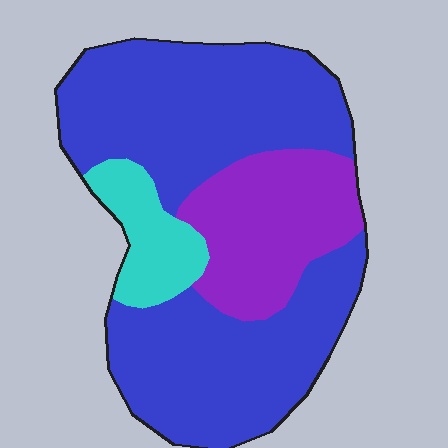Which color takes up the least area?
Cyan, at roughly 10%.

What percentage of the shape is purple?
Purple covers about 20% of the shape.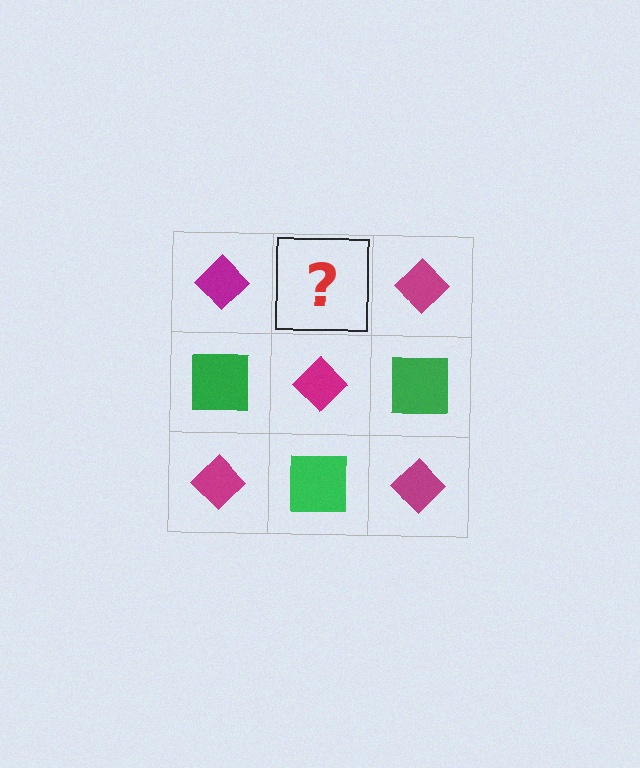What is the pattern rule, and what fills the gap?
The rule is that it alternates magenta diamond and green square in a checkerboard pattern. The gap should be filled with a green square.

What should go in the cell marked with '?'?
The missing cell should contain a green square.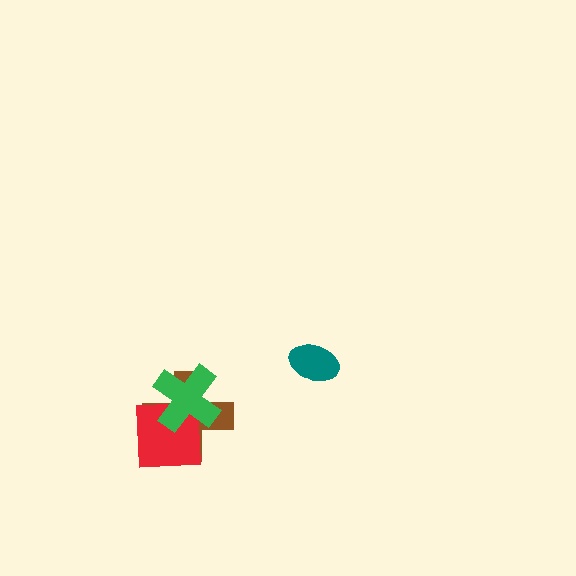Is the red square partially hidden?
Yes, it is partially covered by another shape.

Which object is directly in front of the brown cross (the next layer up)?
The red square is directly in front of the brown cross.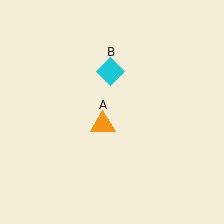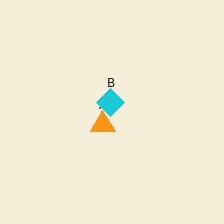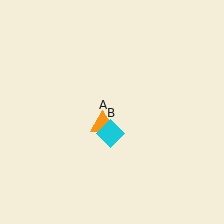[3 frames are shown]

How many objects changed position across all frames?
1 object changed position: cyan diamond (object B).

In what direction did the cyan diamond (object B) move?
The cyan diamond (object B) moved down.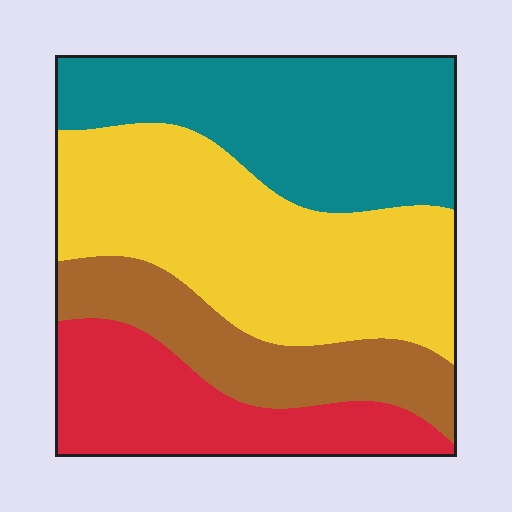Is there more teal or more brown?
Teal.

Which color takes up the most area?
Yellow, at roughly 35%.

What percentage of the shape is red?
Red takes up about one fifth (1/5) of the shape.